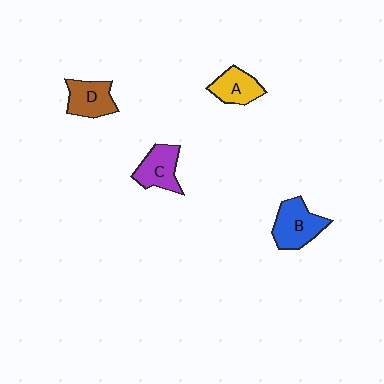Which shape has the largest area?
Shape B (blue).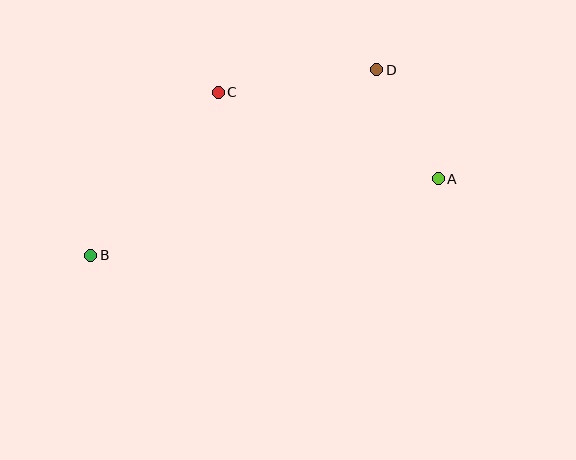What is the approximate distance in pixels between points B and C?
The distance between B and C is approximately 207 pixels.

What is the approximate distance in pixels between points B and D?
The distance between B and D is approximately 341 pixels.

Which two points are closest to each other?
Points A and D are closest to each other.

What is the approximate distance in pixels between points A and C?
The distance between A and C is approximately 236 pixels.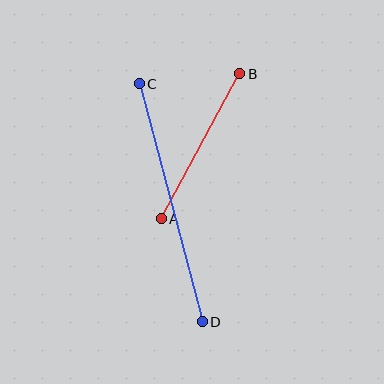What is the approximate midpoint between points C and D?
The midpoint is at approximately (171, 203) pixels.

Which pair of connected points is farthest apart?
Points C and D are farthest apart.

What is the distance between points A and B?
The distance is approximately 165 pixels.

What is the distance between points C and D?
The distance is approximately 246 pixels.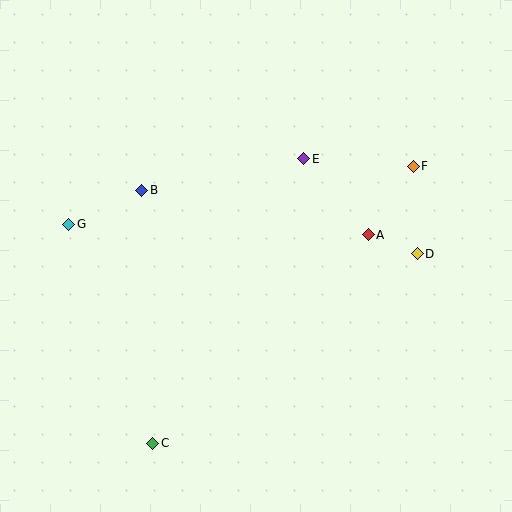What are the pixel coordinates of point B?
Point B is at (142, 190).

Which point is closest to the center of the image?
Point E at (304, 159) is closest to the center.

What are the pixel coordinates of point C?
Point C is at (153, 443).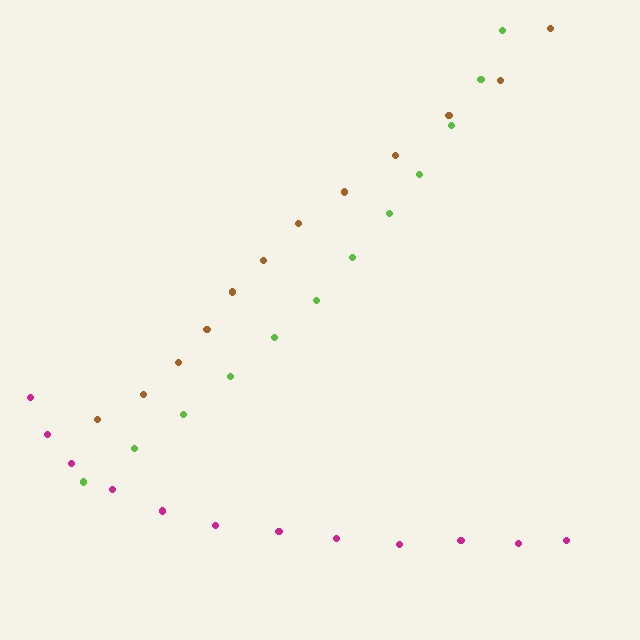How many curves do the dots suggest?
There are 3 distinct paths.